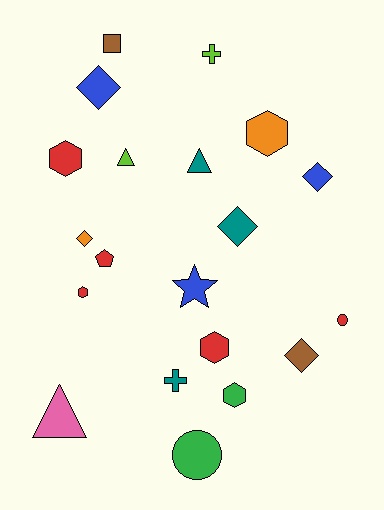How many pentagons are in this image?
There is 1 pentagon.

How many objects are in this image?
There are 20 objects.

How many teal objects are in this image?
There are 3 teal objects.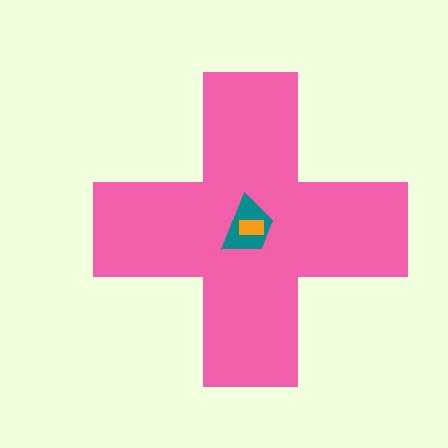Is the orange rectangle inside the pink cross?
Yes.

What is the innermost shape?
The orange rectangle.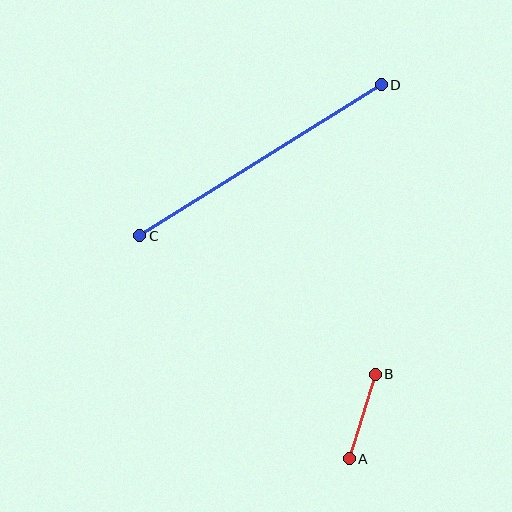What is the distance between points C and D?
The distance is approximately 285 pixels.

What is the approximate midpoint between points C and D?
The midpoint is at approximately (260, 160) pixels.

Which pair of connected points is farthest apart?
Points C and D are farthest apart.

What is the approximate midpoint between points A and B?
The midpoint is at approximately (362, 416) pixels.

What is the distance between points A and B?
The distance is approximately 88 pixels.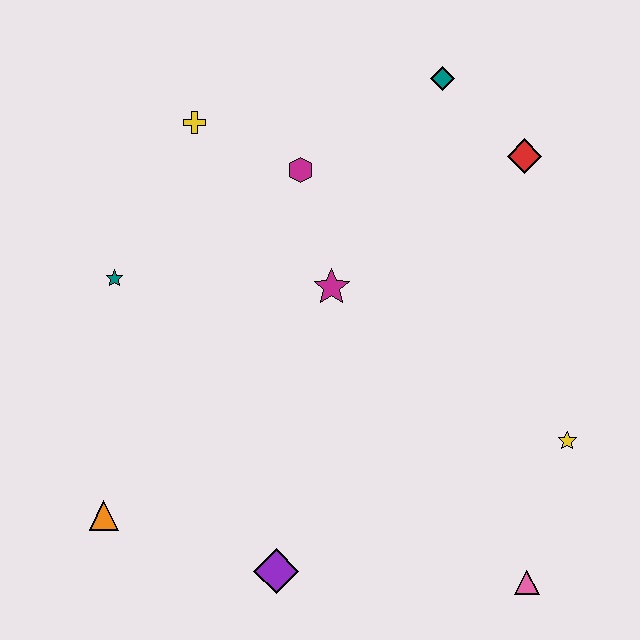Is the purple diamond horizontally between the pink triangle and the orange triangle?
Yes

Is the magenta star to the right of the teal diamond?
No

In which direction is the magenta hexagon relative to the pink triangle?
The magenta hexagon is above the pink triangle.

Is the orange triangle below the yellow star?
Yes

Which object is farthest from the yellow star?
The yellow cross is farthest from the yellow star.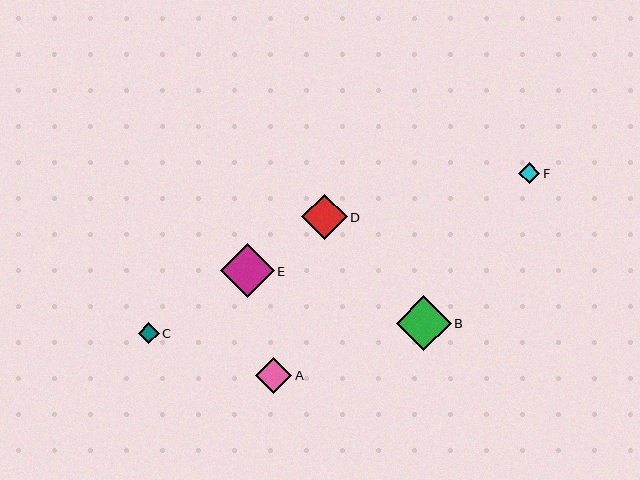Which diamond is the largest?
Diamond B is the largest with a size of approximately 55 pixels.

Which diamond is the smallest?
Diamond C is the smallest with a size of approximately 21 pixels.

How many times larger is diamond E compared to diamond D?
Diamond E is approximately 1.2 times the size of diamond D.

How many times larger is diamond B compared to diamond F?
Diamond B is approximately 2.6 times the size of diamond F.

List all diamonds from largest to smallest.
From largest to smallest: B, E, D, A, F, C.